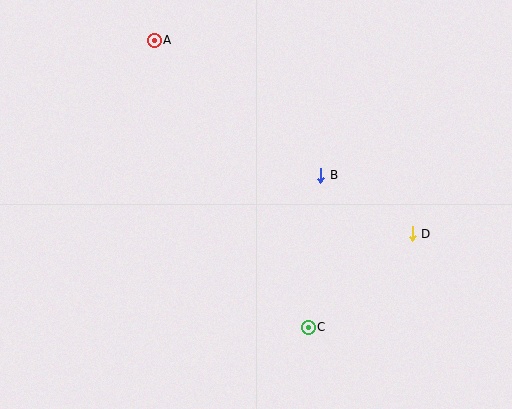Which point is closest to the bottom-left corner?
Point C is closest to the bottom-left corner.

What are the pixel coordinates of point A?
Point A is at (154, 40).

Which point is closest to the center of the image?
Point B at (321, 175) is closest to the center.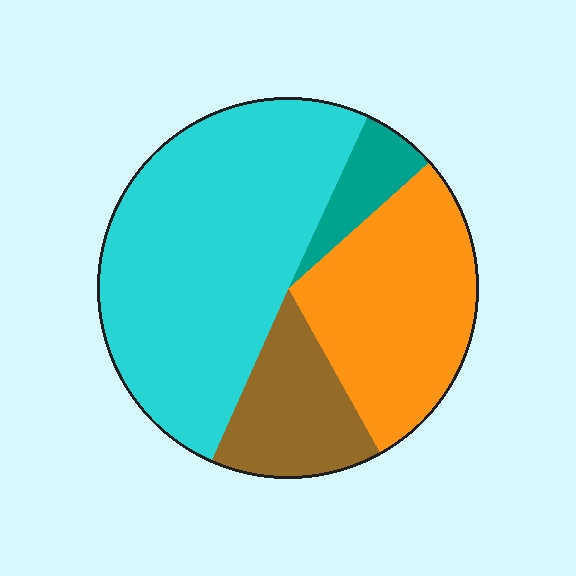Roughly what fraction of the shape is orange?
Orange takes up between a quarter and a half of the shape.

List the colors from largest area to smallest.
From largest to smallest: cyan, orange, brown, teal.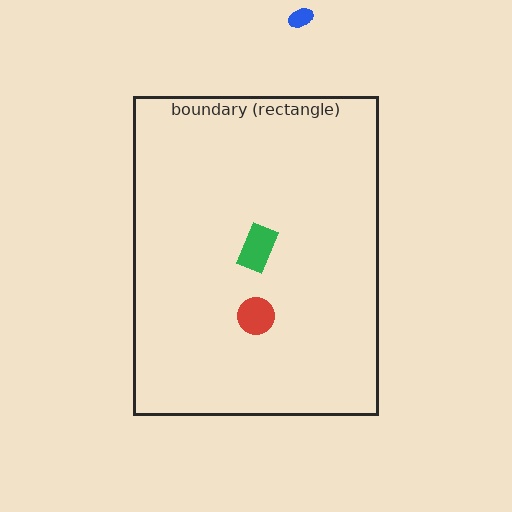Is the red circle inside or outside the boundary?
Inside.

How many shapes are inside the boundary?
2 inside, 1 outside.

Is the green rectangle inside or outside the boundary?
Inside.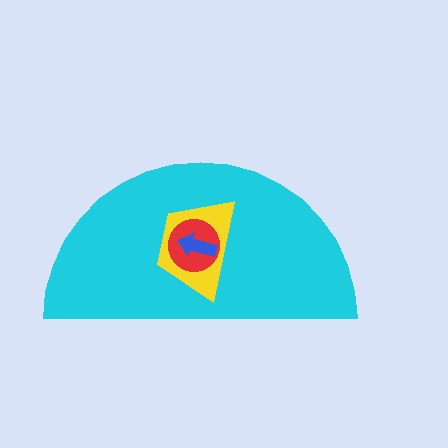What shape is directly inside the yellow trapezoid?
The red circle.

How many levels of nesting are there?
4.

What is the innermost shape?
The blue arrow.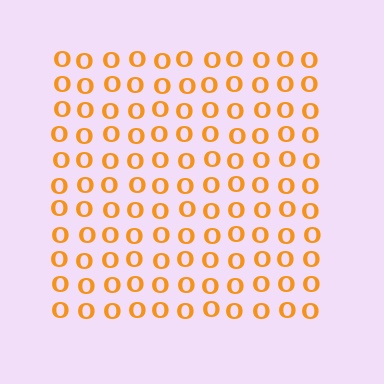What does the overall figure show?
The overall figure shows a square.